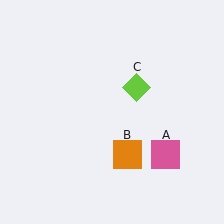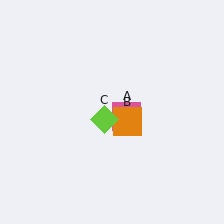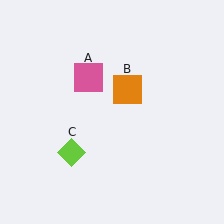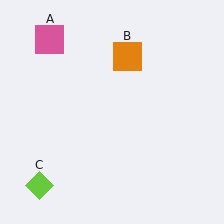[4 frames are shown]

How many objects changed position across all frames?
3 objects changed position: pink square (object A), orange square (object B), lime diamond (object C).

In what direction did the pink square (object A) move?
The pink square (object A) moved up and to the left.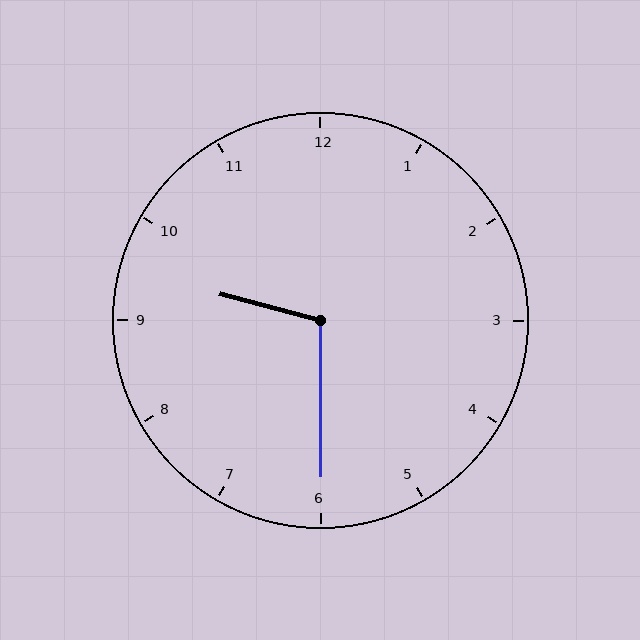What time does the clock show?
9:30.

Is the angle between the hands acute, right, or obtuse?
It is obtuse.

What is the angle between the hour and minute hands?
Approximately 105 degrees.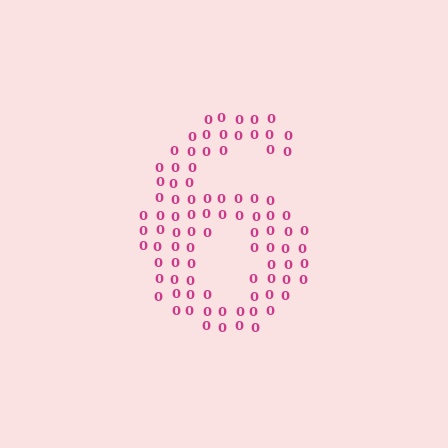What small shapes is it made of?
It is made of small digit 0's.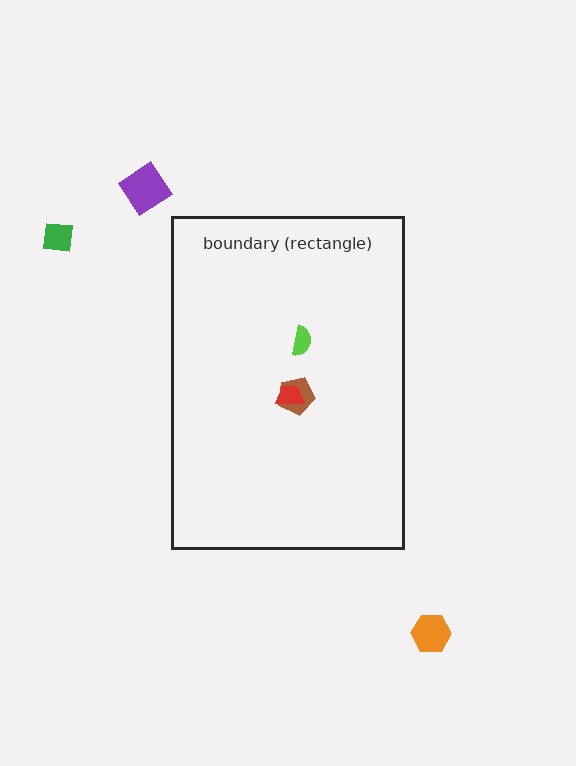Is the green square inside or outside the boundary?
Outside.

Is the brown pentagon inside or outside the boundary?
Inside.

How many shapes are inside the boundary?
3 inside, 3 outside.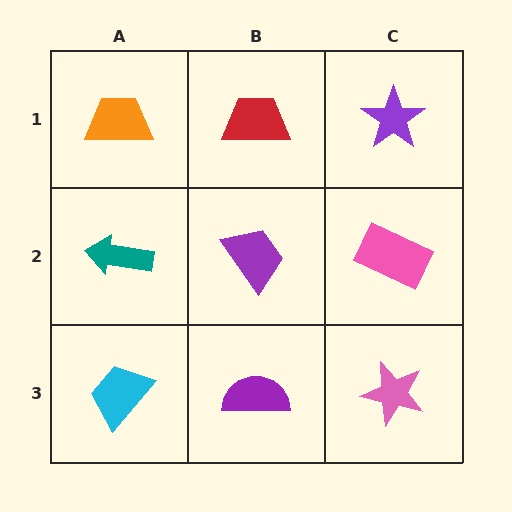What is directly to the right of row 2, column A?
A purple trapezoid.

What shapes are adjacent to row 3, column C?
A pink rectangle (row 2, column C), a purple semicircle (row 3, column B).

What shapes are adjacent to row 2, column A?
An orange trapezoid (row 1, column A), a cyan trapezoid (row 3, column A), a purple trapezoid (row 2, column B).